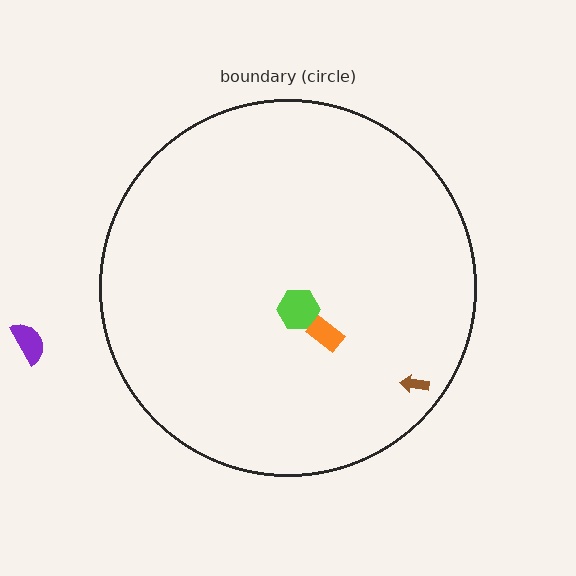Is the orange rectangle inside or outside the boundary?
Inside.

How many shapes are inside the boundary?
3 inside, 1 outside.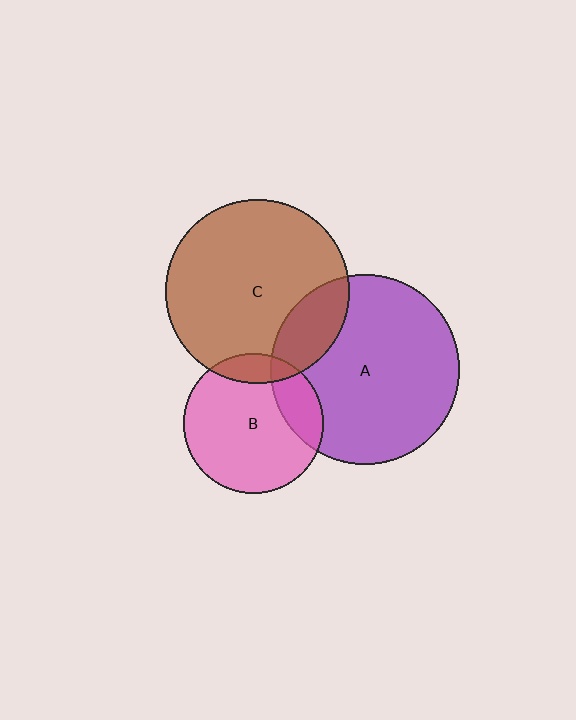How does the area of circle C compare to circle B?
Approximately 1.7 times.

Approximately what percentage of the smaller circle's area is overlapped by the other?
Approximately 10%.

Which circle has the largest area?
Circle A (purple).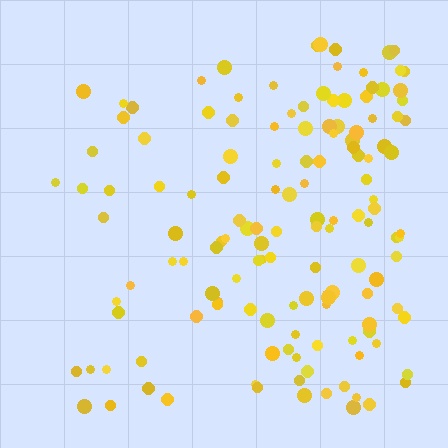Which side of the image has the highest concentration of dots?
The right.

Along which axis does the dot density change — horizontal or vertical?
Horizontal.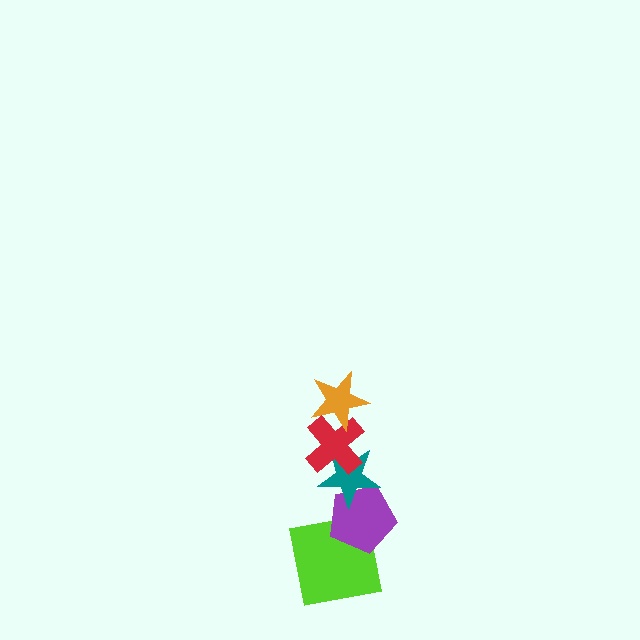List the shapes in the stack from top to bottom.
From top to bottom: the orange star, the red cross, the teal star, the purple pentagon, the lime square.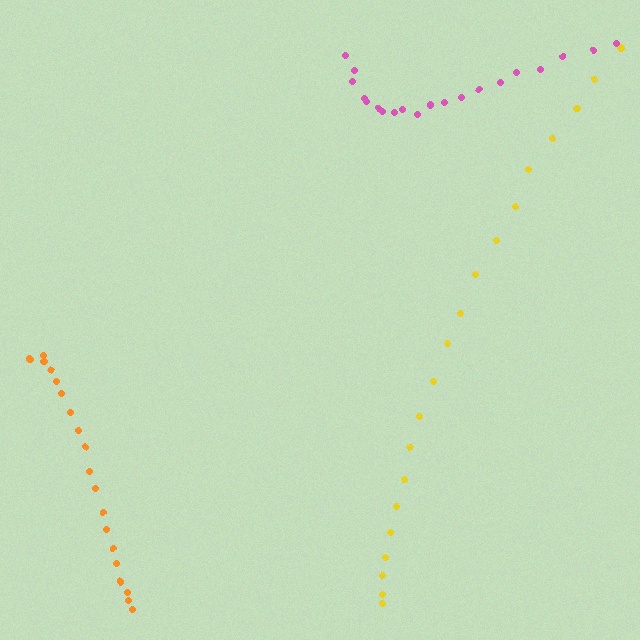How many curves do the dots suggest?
There are 3 distinct paths.